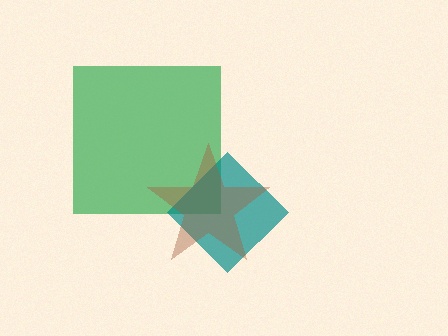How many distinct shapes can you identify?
There are 3 distinct shapes: a green square, a teal diamond, a brown star.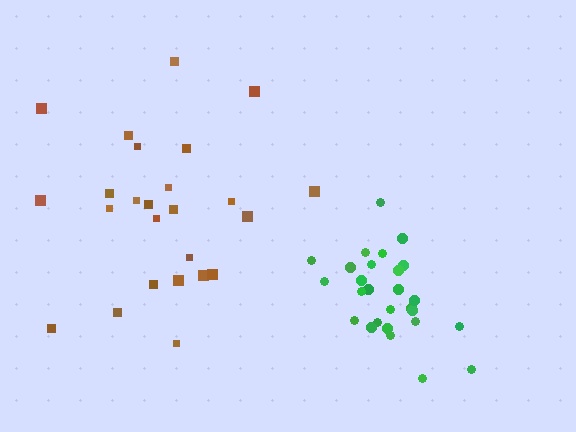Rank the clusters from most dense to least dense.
green, brown.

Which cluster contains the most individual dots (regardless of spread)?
Green (27).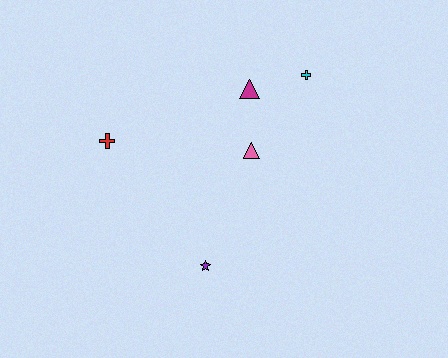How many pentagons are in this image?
There are no pentagons.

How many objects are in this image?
There are 5 objects.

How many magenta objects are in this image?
There is 1 magenta object.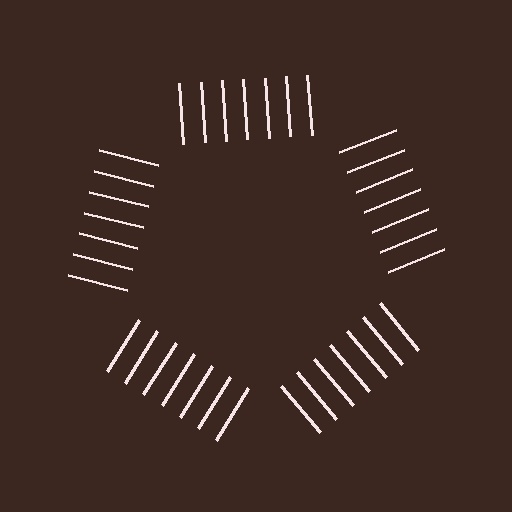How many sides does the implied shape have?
5 sides — the line-ends trace a pentagon.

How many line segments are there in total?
35 — 7 along each of the 5 edges.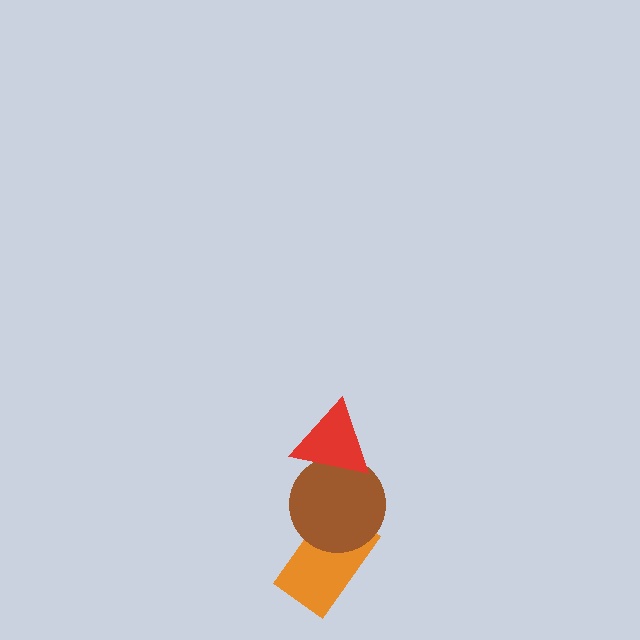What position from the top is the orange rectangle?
The orange rectangle is 3rd from the top.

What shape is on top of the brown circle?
The red triangle is on top of the brown circle.